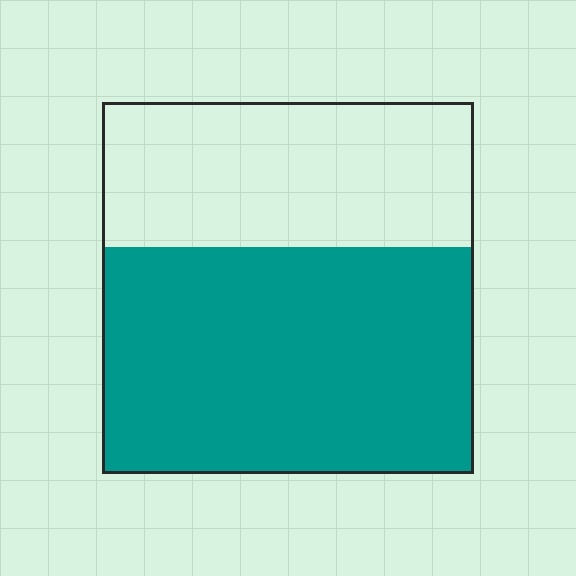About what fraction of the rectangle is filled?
About three fifths (3/5).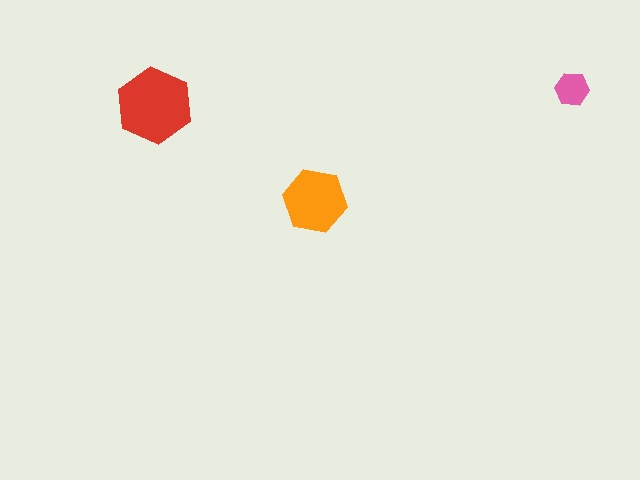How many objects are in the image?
There are 3 objects in the image.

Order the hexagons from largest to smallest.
the red one, the orange one, the pink one.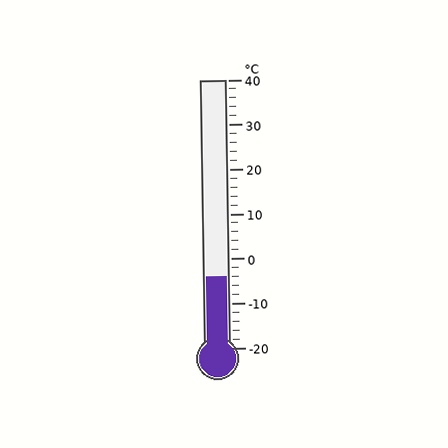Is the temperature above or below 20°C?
The temperature is below 20°C.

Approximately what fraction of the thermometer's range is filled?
The thermometer is filled to approximately 25% of its range.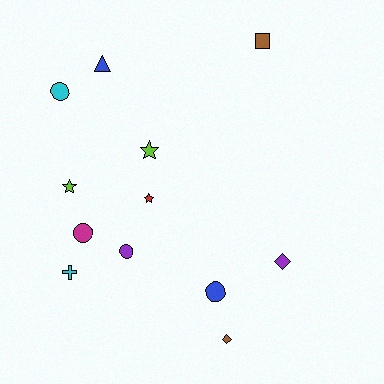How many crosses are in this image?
There is 1 cross.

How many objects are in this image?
There are 12 objects.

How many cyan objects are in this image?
There are 2 cyan objects.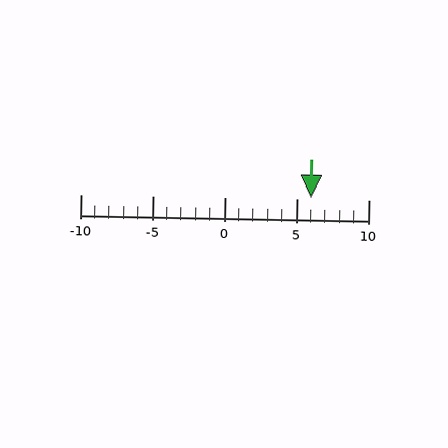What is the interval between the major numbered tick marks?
The major tick marks are spaced 5 units apart.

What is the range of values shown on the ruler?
The ruler shows values from -10 to 10.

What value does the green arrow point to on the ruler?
The green arrow points to approximately 6.